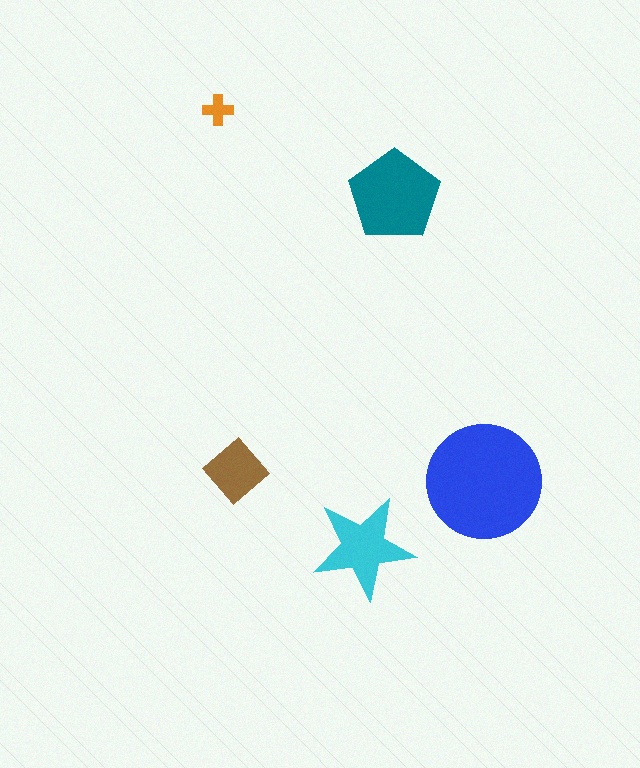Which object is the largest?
The blue circle.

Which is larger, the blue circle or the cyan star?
The blue circle.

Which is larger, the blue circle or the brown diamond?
The blue circle.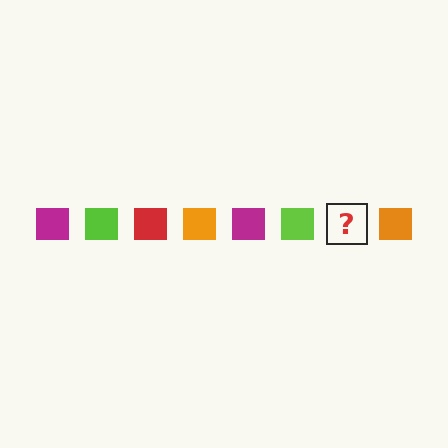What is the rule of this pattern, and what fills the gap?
The rule is that the pattern cycles through magenta, lime, red, orange squares. The gap should be filled with a red square.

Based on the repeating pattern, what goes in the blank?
The blank should be a red square.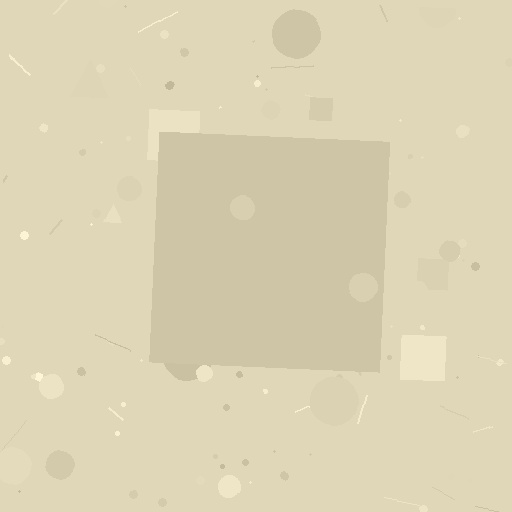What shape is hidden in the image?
A square is hidden in the image.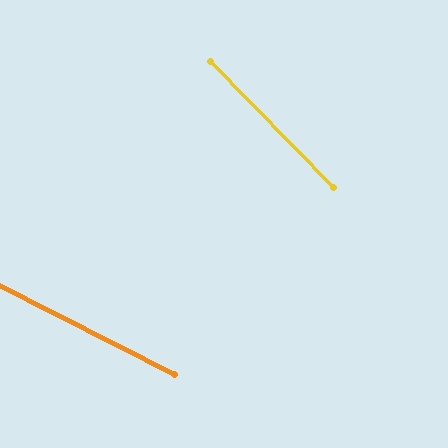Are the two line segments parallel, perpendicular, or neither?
Neither parallel nor perpendicular — they differ by about 19°.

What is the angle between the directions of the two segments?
Approximately 19 degrees.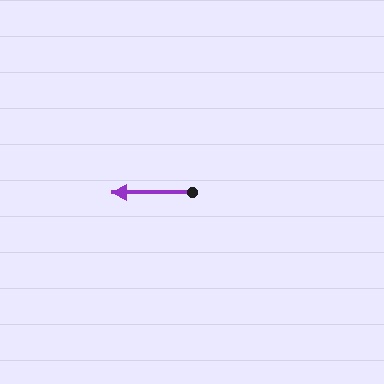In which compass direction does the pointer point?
West.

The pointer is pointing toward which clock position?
Roughly 9 o'clock.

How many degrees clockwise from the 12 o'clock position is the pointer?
Approximately 269 degrees.